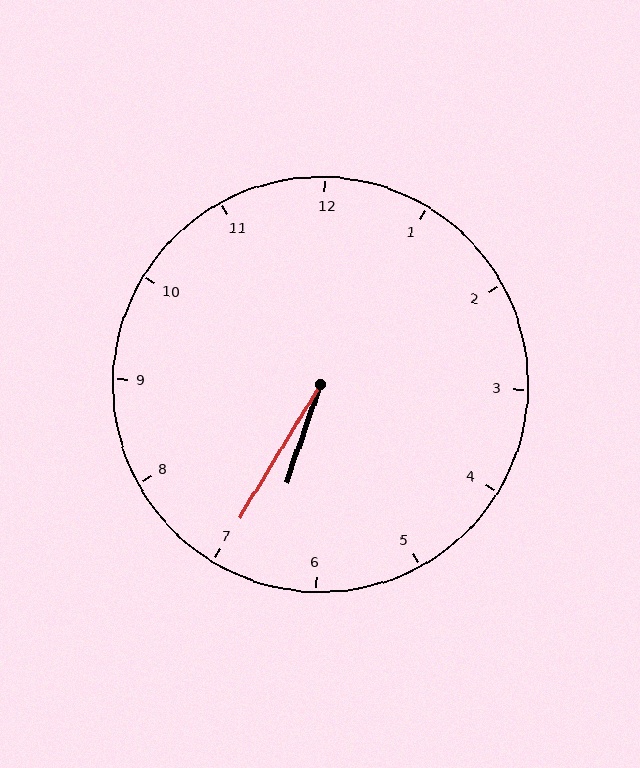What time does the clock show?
6:35.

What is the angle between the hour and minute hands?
Approximately 12 degrees.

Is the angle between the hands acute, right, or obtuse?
It is acute.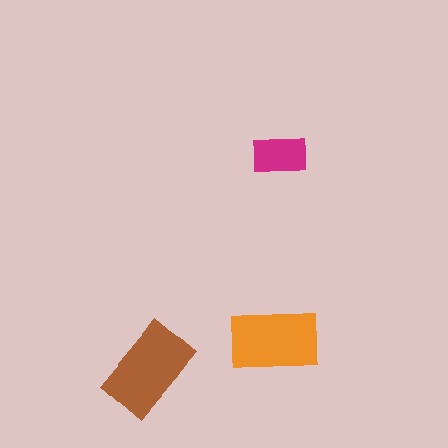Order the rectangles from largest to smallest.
the brown one, the orange one, the magenta one.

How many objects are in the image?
There are 3 objects in the image.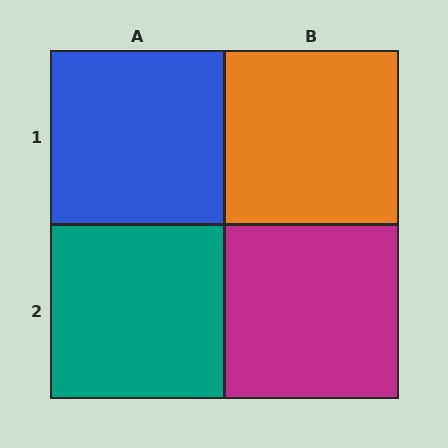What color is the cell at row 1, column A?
Blue.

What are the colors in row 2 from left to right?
Teal, magenta.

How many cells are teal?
1 cell is teal.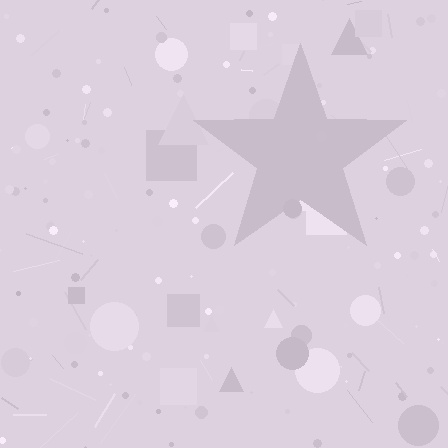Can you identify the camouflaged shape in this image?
The camouflaged shape is a star.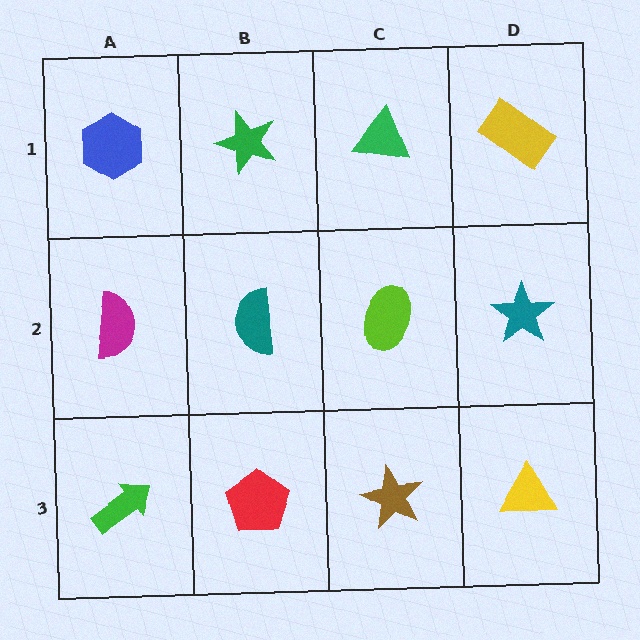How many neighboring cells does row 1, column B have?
3.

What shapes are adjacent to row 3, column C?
A lime ellipse (row 2, column C), a red pentagon (row 3, column B), a yellow triangle (row 3, column D).